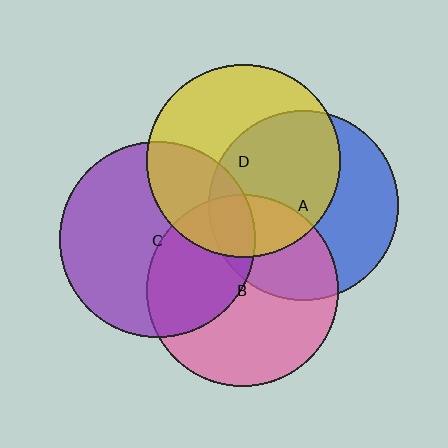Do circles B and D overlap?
Yes.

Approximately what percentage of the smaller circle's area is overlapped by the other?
Approximately 20%.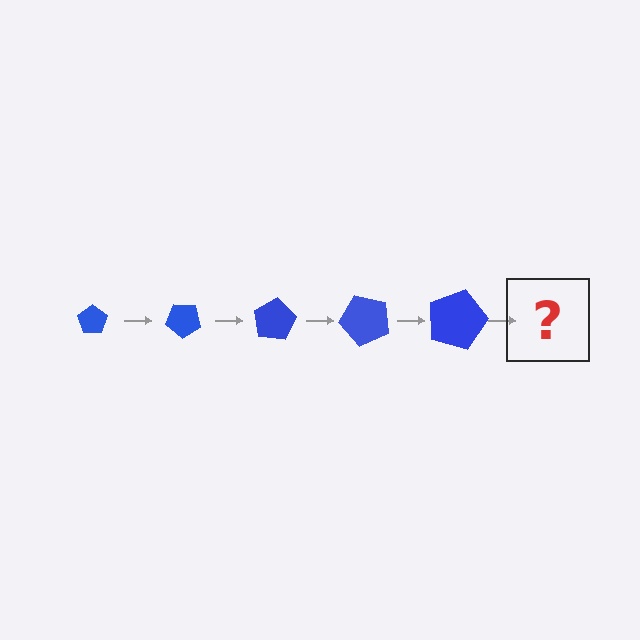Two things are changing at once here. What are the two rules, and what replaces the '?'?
The two rules are that the pentagon grows larger each step and it rotates 40 degrees each step. The '?' should be a pentagon, larger than the previous one and rotated 200 degrees from the start.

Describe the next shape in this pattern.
It should be a pentagon, larger than the previous one and rotated 200 degrees from the start.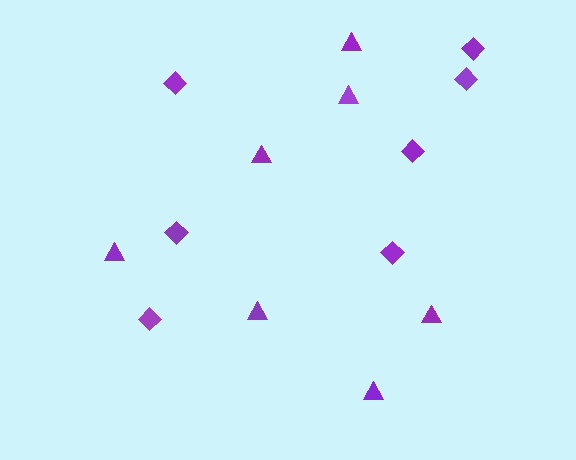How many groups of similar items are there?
There are 2 groups: one group of diamonds (7) and one group of triangles (7).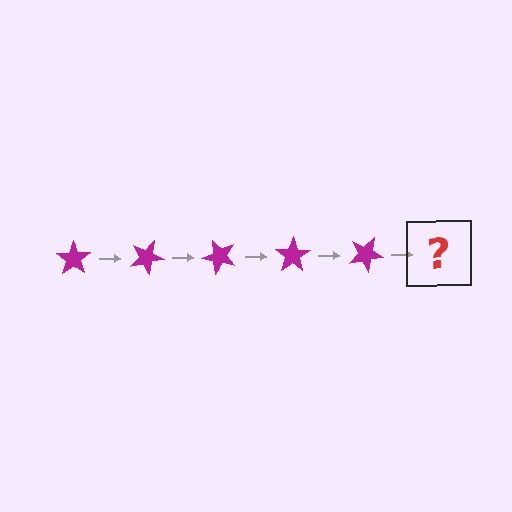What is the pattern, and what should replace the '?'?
The pattern is that the star rotates 25 degrees each step. The '?' should be a magenta star rotated 125 degrees.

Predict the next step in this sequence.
The next step is a magenta star rotated 125 degrees.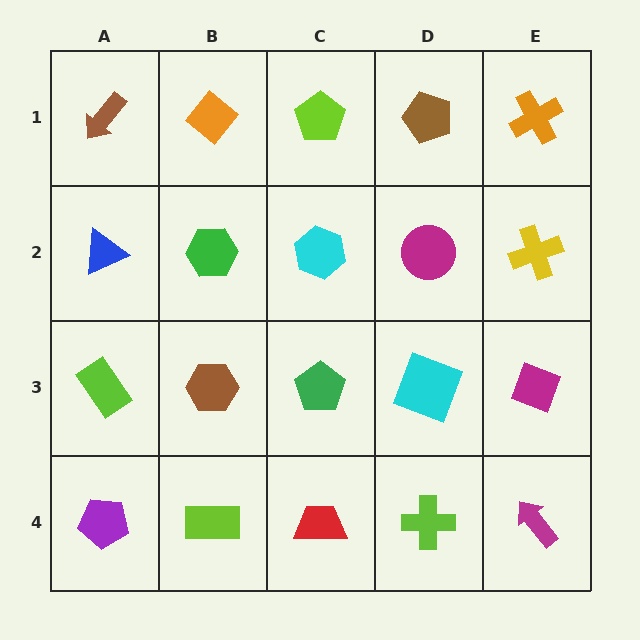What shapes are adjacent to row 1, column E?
A yellow cross (row 2, column E), a brown pentagon (row 1, column D).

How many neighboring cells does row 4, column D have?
3.